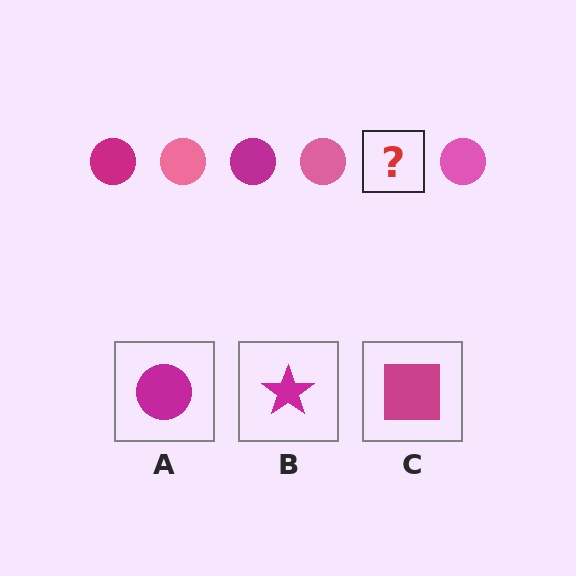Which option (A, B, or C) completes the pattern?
A.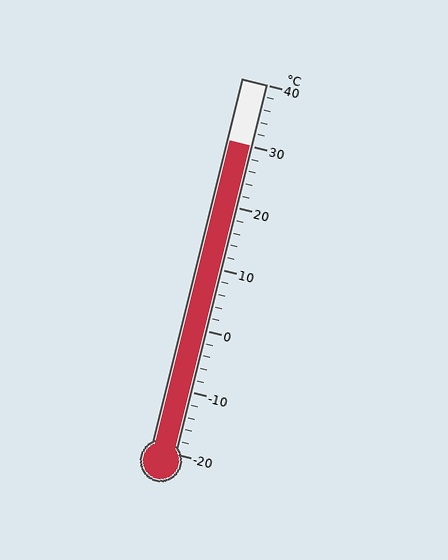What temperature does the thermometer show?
The thermometer shows approximately 30°C.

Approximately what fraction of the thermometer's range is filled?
The thermometer is filled to approximately 85% of its range.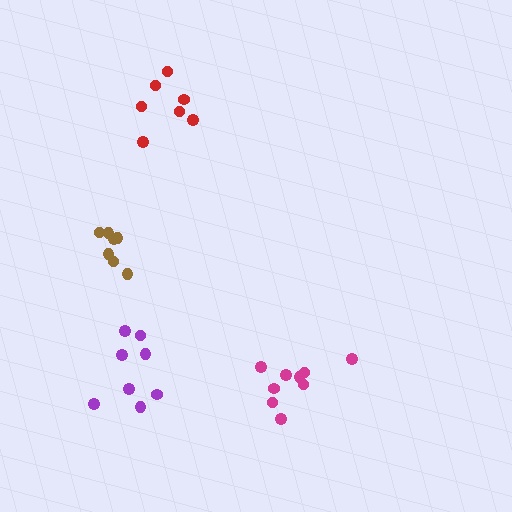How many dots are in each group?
Group 1: 8 dots, Group 2: 7 dots, Group 3: 7 dots, Group 4: 9 dots (31 total).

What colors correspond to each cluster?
The clusters are colored: purple, brown, red, magenta.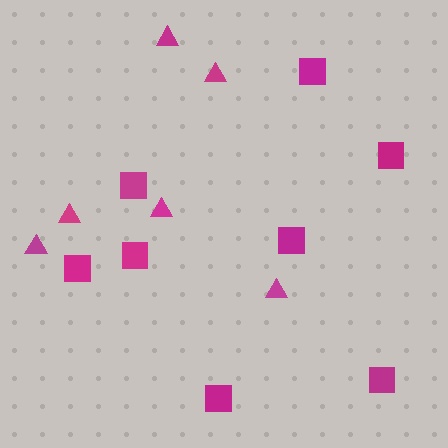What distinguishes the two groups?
There are 2 groups: one group of triangles (6) and one group of squares (8).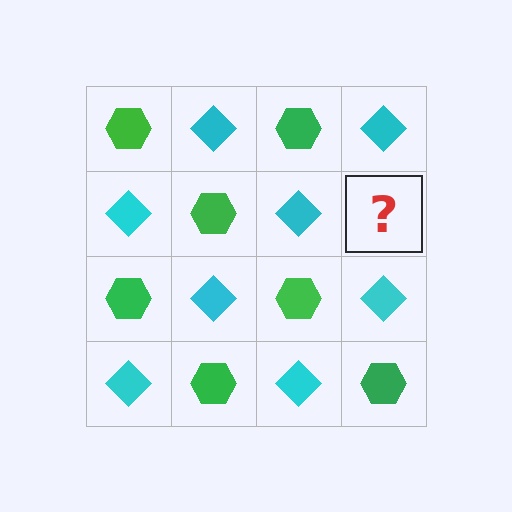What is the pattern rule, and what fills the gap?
The rule is that it alternates green hexagon and cyan diamond in a checkerboard pattern. The gap should be filled with a green hexagon.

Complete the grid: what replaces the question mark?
The question mark should be replaced with a green hexagon.